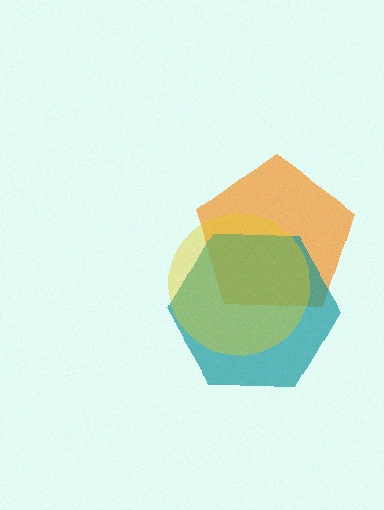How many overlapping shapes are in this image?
There are 3 overlapping shapes in the image.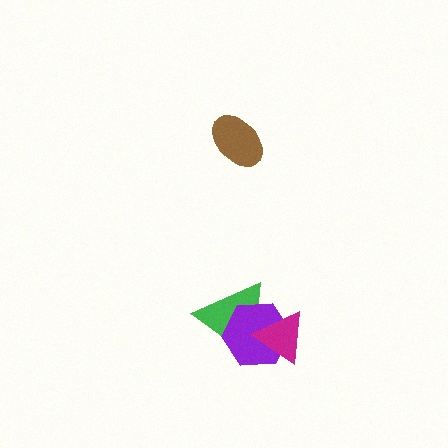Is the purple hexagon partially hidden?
Yes, it is partially covered by another shape.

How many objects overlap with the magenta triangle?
2 objects overlap with the magenta triangle.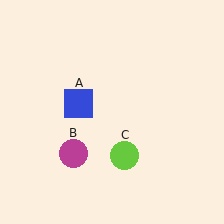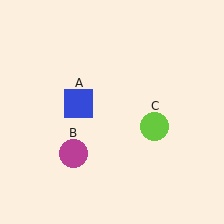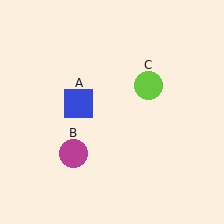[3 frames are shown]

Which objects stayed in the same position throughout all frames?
Blue square (object A) and magenta circle (object B) remained stationary.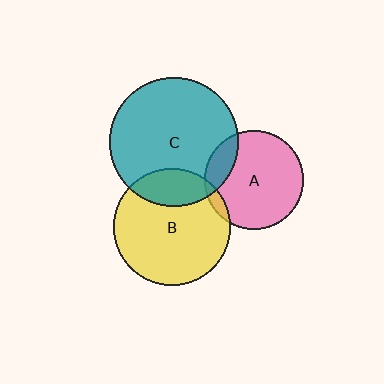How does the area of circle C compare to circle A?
Approximately 1.7 times.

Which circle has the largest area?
Circle C (teal).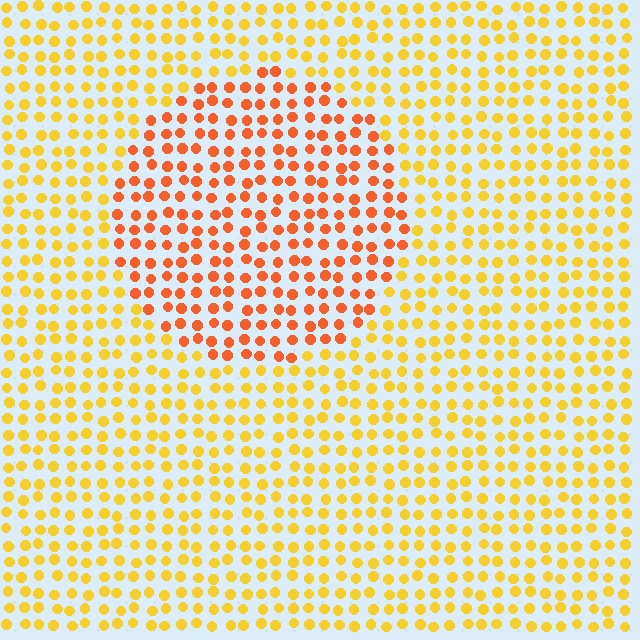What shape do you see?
I see a circle.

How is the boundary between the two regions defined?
The boundary is defined purely by a slight shift in hue (about 34 degrees). Spacing, size, and orientation are identical on both sides.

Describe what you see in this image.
The image is filled with small yellow elements in a uniform arrangement. A circle-shaped region is visible where the elements are tinted to a slightly different hue, forming a subtle color boundary.